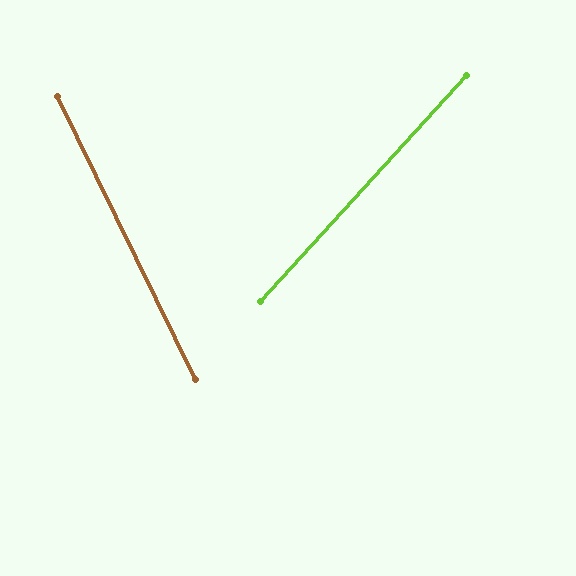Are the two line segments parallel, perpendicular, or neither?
Neither parallel nor perpendicular — they differ by about 68°.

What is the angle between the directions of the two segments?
Approximately 68 degrees.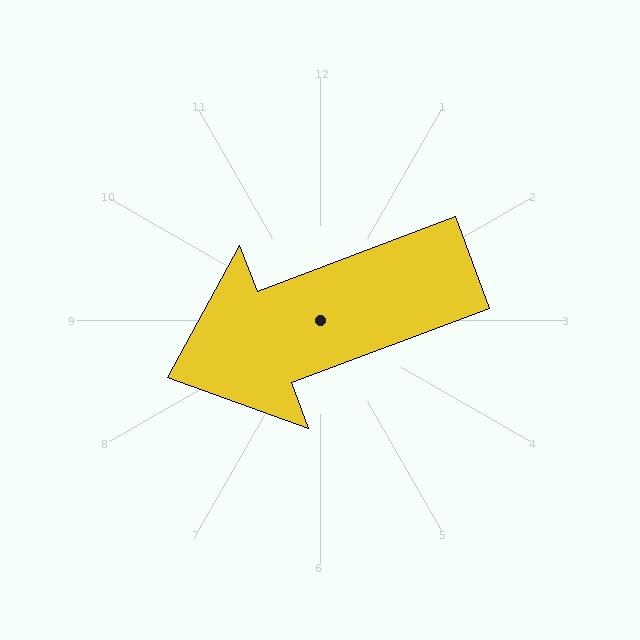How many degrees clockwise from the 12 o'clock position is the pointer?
Approximately 249 degrees.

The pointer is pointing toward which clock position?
Roughly 8 o'clock.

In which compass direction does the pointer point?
West.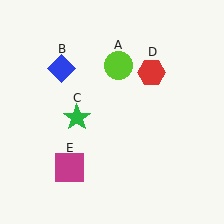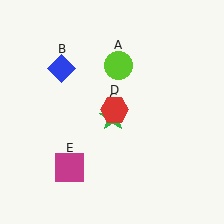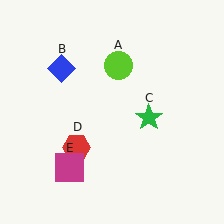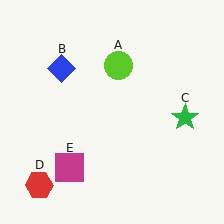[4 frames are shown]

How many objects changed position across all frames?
2 objects changed position: green star (object C), red hexagon (object D).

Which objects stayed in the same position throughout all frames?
Lime circle (object A) and blue diamond (object B) and magenta square (object E) remained stationary.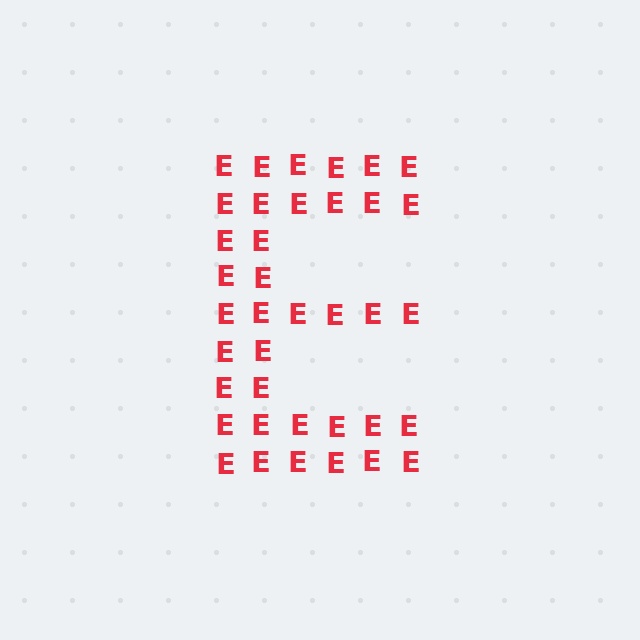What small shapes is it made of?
It is made of small letter E's.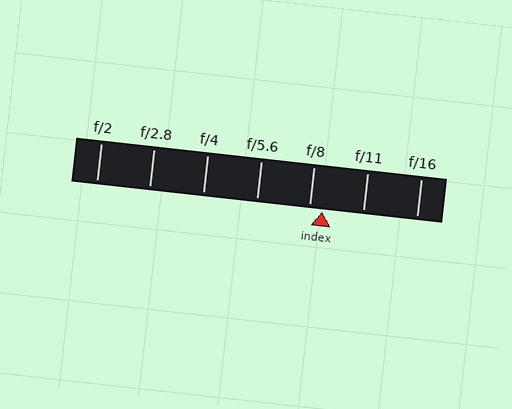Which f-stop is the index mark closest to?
The index mark is closest to f/8.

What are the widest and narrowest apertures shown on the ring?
The widest aperture shown is f/2 and the narrowest is f/16.